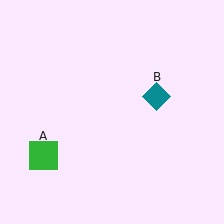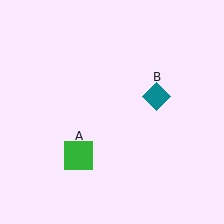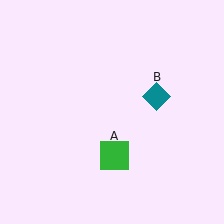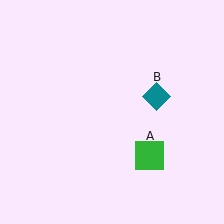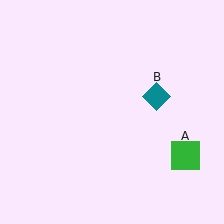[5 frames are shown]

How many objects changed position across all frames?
1 object changed position: green square (object A).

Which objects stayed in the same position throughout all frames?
Teal diamond (object B) remained stationary.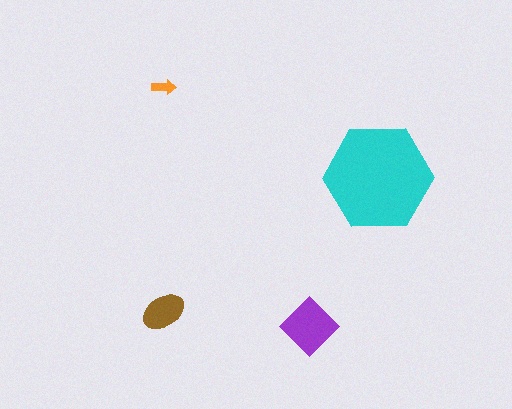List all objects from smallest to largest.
The orange arrow, the brown ellipse, the purple diamond, the cyan hexagon.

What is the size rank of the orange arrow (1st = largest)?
4th.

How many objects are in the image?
There are 4 objects in the image.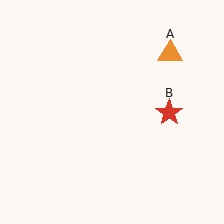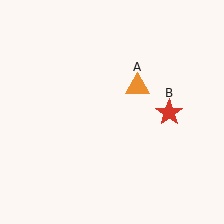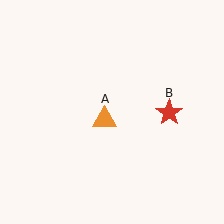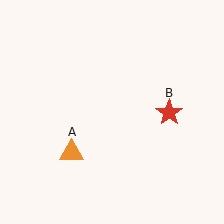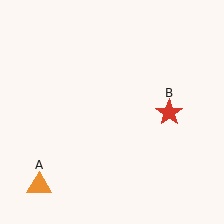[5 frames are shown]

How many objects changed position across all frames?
1 object changed position: orange triangle (object A).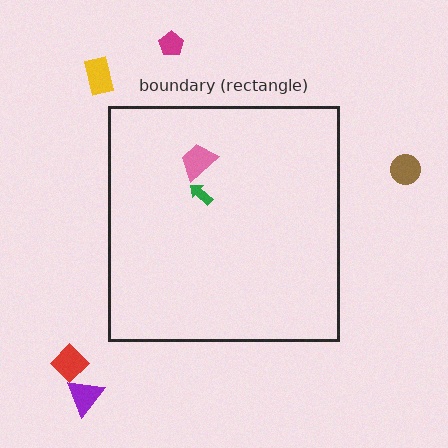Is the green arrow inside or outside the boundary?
Inside.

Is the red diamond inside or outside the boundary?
Outside.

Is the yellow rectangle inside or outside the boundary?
Outside.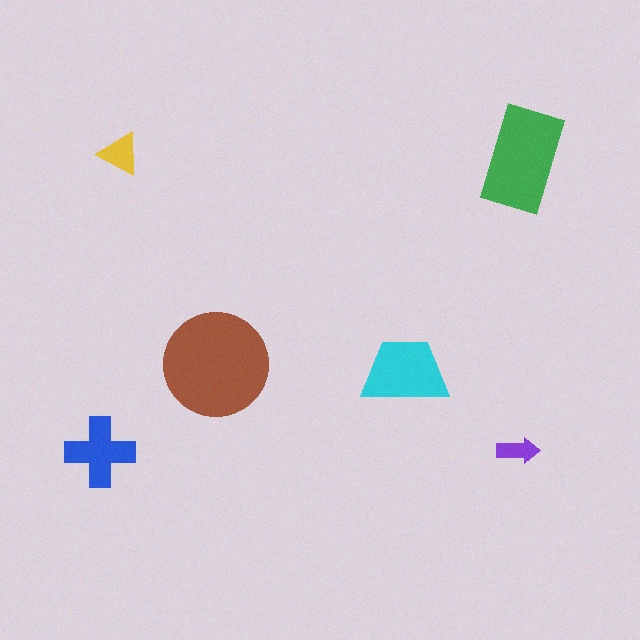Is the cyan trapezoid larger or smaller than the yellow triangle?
Larger.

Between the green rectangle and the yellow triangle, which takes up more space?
The green rectangle.